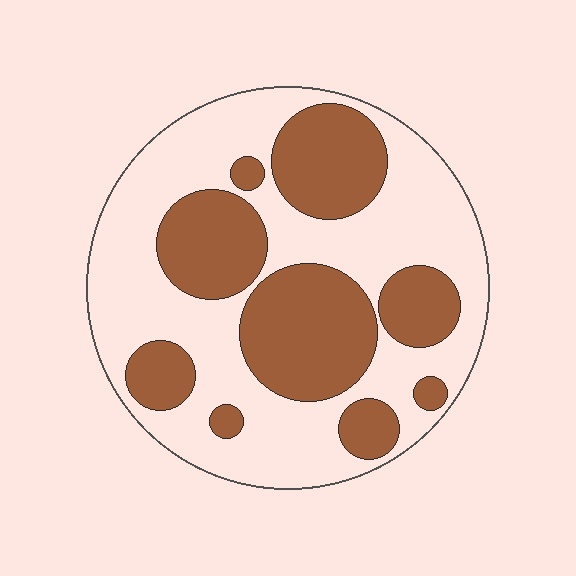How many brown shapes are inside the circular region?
9.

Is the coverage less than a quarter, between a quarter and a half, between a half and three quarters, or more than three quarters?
Between a quarter and a half.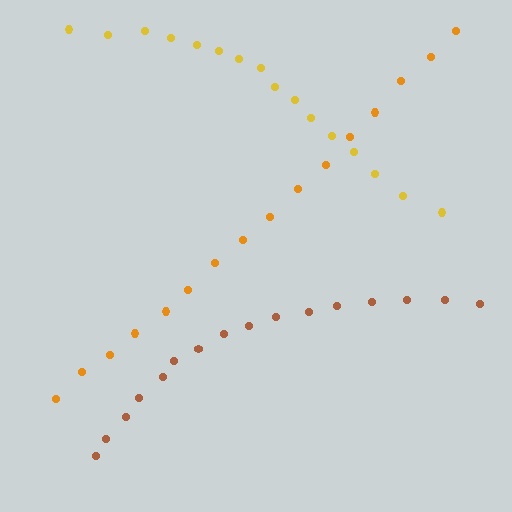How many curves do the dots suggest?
There are 3 distinct paths.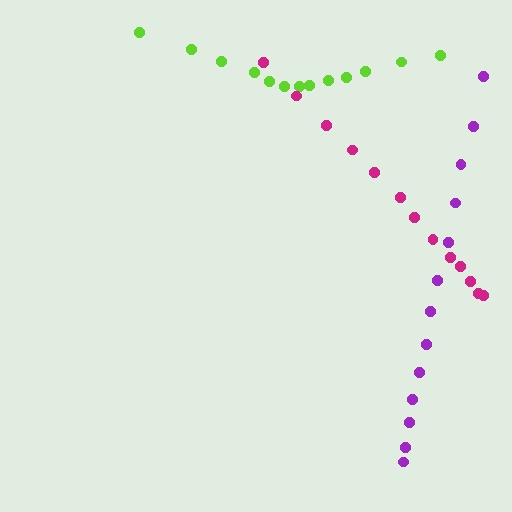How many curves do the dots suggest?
There are 3 distinct paths.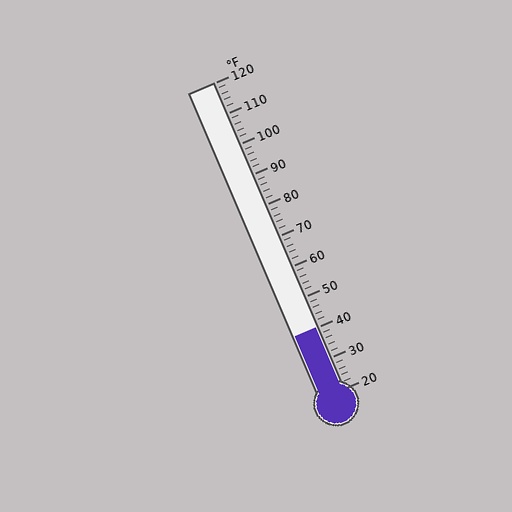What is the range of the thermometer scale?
The thermometer scale ranges from 20°F to 120°F.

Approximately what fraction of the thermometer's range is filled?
The thermometer is filled to approximately 20% of its range.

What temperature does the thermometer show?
The thermometer shows approximately 40°F.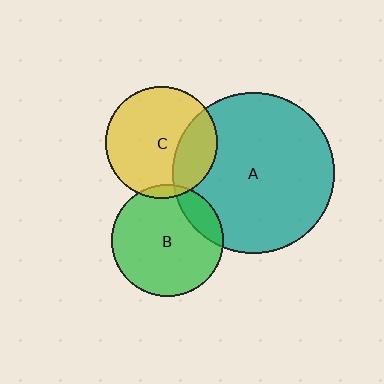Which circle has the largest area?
Circle A (teal).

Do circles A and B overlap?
Yes.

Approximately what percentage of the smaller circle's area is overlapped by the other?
Approximately 15%.